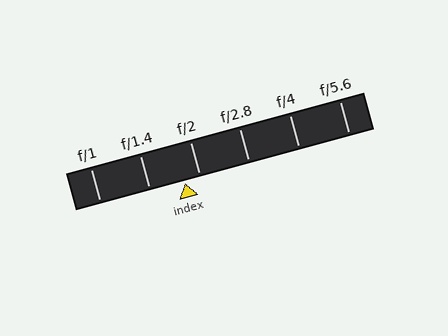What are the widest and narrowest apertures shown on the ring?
The widest aperture shown is f/1 and the narrowest is f/5.6.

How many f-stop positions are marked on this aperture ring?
There are 6 f-stop positions marked.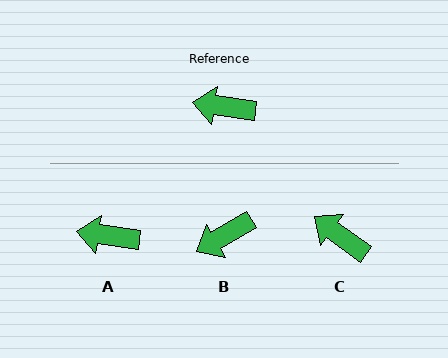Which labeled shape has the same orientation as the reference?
A.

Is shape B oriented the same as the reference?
No, it is off by about 39 degrees.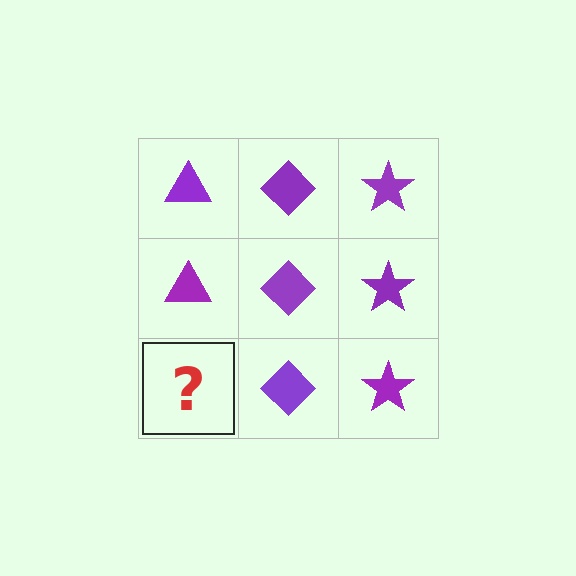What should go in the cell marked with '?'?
The missing cell should contain a purple triangle.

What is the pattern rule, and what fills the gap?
The rule is that each column has a consistent shape. The gap should be filled with a purple triangle.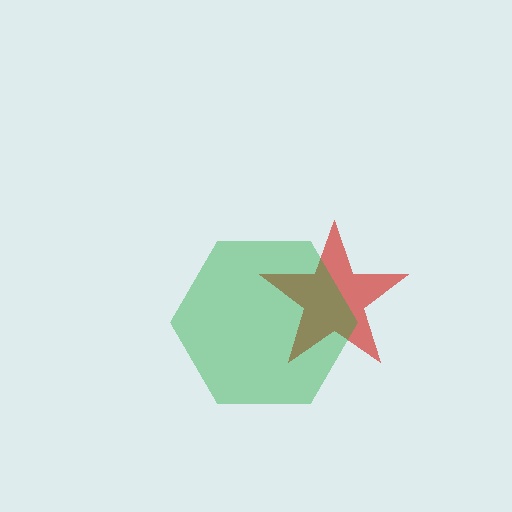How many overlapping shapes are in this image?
There are 2 overlapping shapes in the image.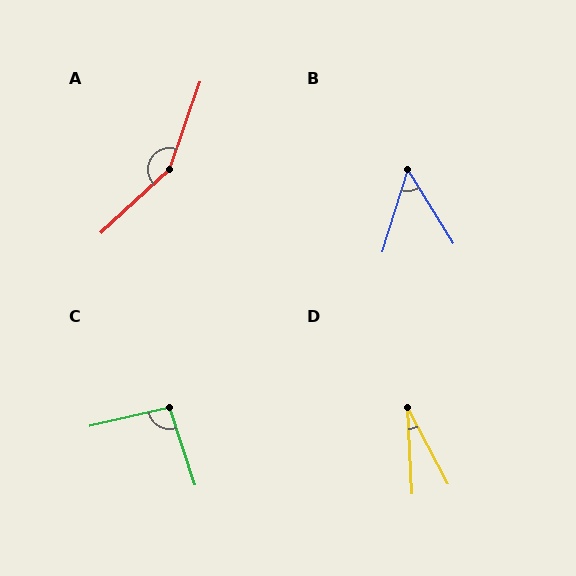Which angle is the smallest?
D, at approximately 25 degrees.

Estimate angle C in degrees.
Approximately 95 degrees.